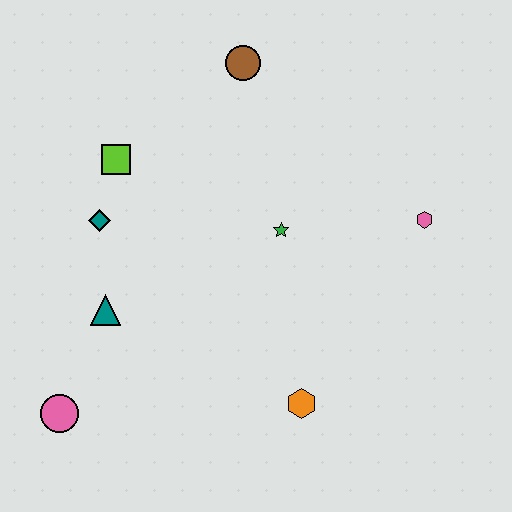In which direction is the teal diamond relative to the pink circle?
The teal diamond is above the pink circle.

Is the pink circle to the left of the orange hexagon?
Yes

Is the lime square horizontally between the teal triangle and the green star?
Yes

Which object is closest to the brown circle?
The lime square is closest to the brown circle.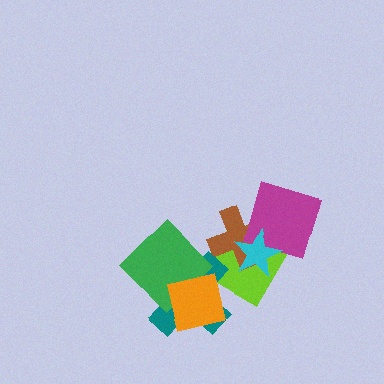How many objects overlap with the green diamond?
3 objects overlap with the green diamond.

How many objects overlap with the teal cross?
3 objects overlap with the teal cross.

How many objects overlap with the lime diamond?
6 objects overlap with the lime diamond.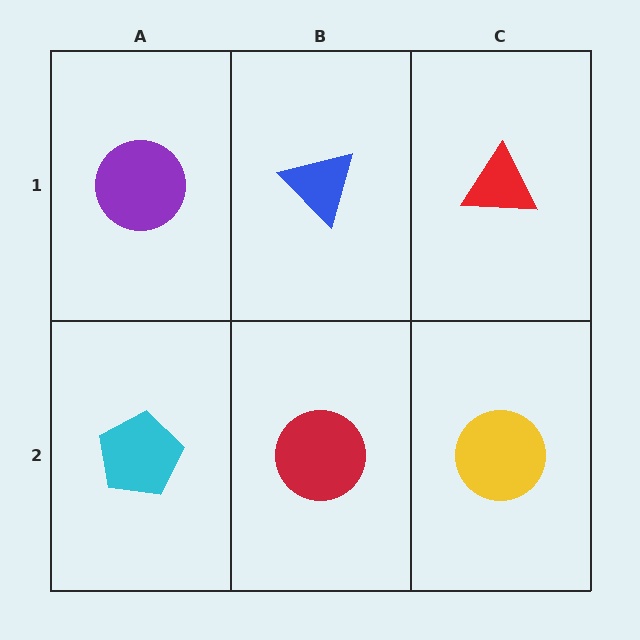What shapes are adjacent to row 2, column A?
A purple circle (row 1, column A), a red circle (row 2, column B).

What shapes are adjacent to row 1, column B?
A red circle (row 2, column B), a purple circle (row 1, column A), a red triangle (row 1, column C).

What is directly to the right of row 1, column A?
A blue triangle.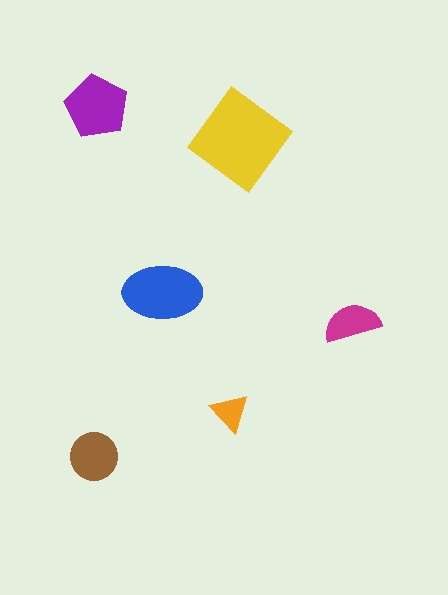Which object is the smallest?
The orange triangle.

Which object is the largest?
The yellow diamond.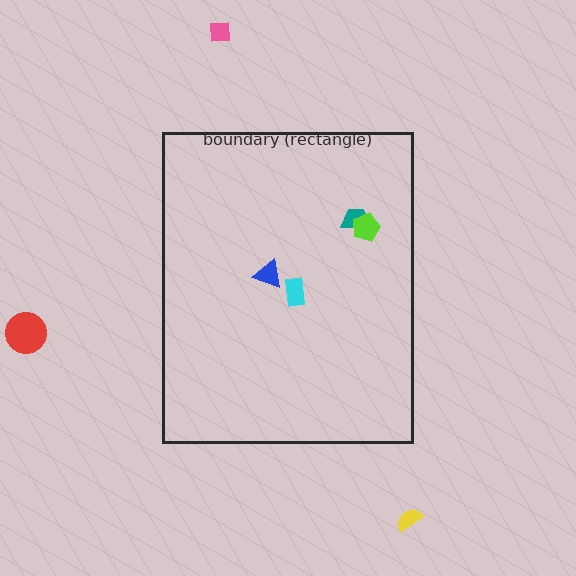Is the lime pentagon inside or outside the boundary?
Inside.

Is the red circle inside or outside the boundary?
Outside.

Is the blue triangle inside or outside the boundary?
Inside.